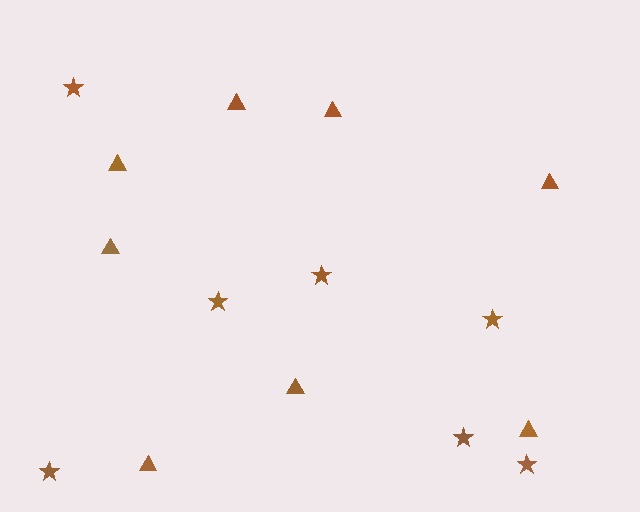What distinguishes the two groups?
There are 2 groups: one group of triangles (8) and one group of stars (7).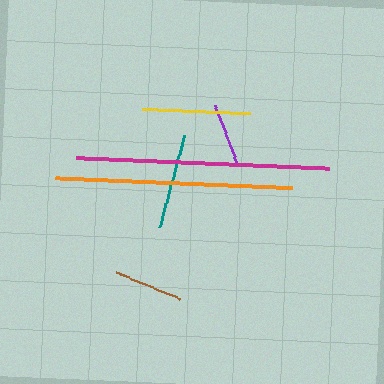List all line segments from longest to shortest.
From longest to shortest: magenta, orange, yellow, teal, brown, purple.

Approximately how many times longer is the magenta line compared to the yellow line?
The magenta line is approximately 2.3 times the length of the yellow line.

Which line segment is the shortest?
The purple line is the shortest at approximately 63 pixels.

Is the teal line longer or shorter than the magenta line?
The magenta line is longer than the teal line.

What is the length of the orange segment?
The orange segment is approximately 237 pixels long.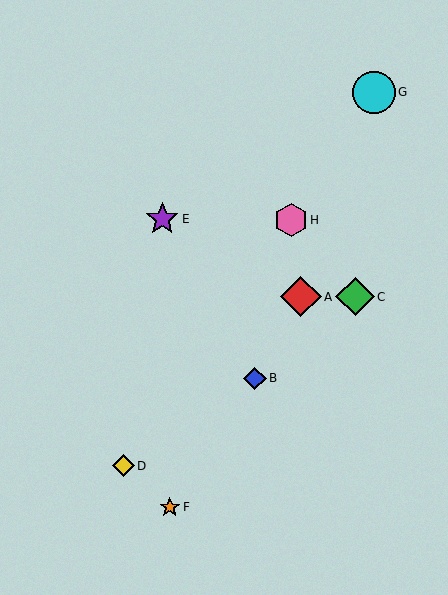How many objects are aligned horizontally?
2 objects (A, C) are aligned horizontally.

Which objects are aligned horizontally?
Objects A, C are aligned horizontally.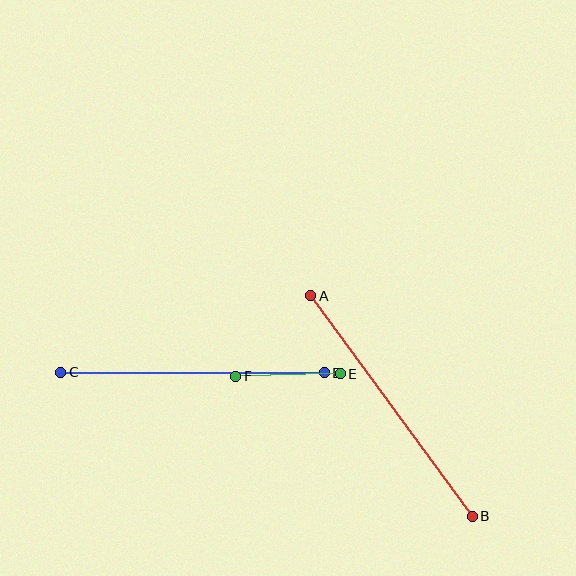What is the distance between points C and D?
The distance is approximately 264 pixels.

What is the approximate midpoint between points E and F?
The midpoint is at approximately (288, 375) pixels.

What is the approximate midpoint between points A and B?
The midpoint is at approximately (391, 406) pixels.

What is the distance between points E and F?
The distance is approximately 105 pixels.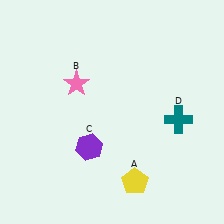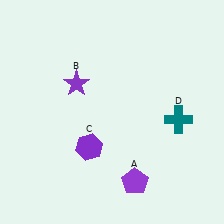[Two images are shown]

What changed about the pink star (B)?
In Image 1, B is pink. In Image 2, it changed to purple.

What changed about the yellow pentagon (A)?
In Image 1, A is yellow. In Image 2, it changed to purple.